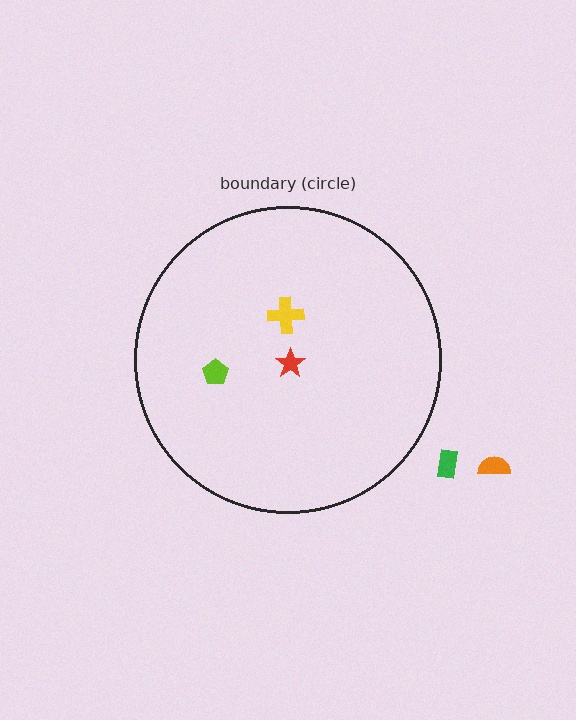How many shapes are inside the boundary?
3 inside, 2 outside.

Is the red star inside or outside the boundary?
Inside.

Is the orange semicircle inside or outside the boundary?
Outside.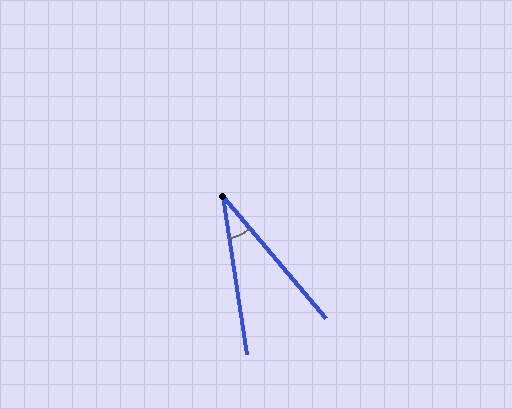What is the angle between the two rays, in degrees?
Approximately 32 degrees.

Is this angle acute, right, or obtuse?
It is acute.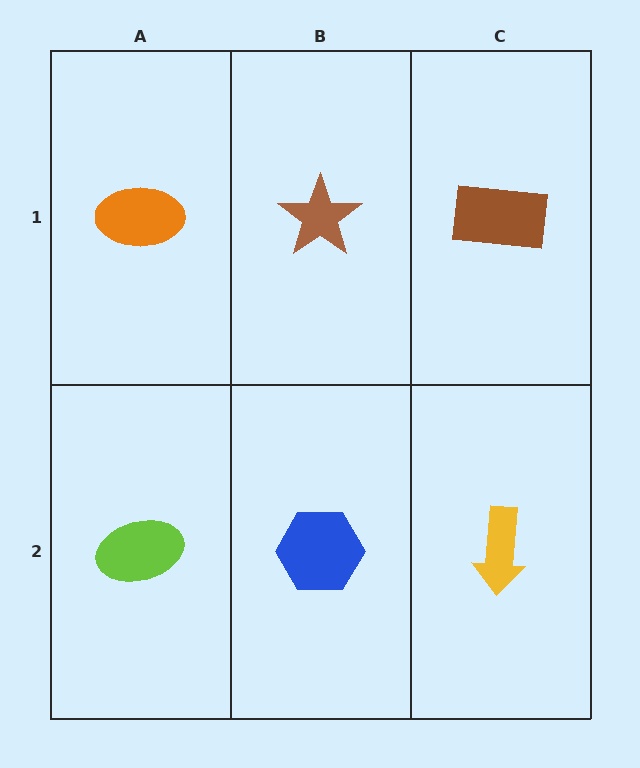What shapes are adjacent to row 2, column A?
An orange ellipse (row 1, column A), a blue hexagon (row 2, column B).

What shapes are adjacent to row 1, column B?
A blue hexagon (row 2, column B), an orange ellipse (row 1, column A), a brown rectangle (row 1, column C).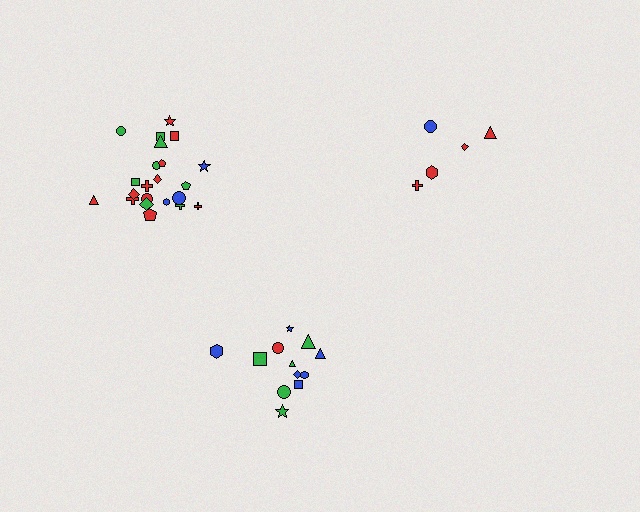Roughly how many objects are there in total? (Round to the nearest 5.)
Roughly 40 objects in total.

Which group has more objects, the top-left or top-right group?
The top-left group.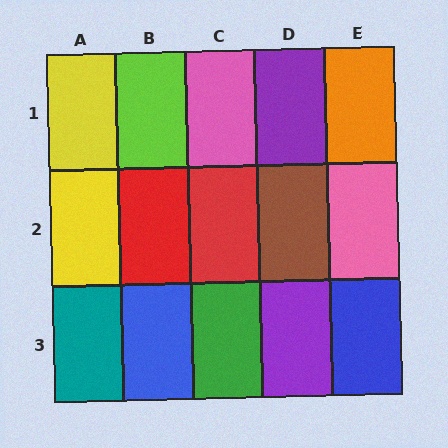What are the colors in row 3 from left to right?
Teal, blue, green, purple, blue.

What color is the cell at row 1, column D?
Purple.